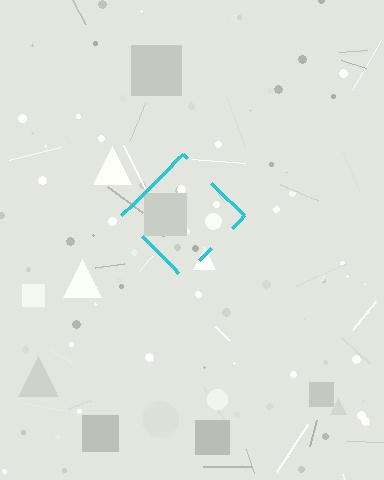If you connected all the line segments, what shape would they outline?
They would outline a diamond.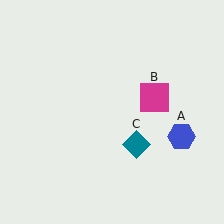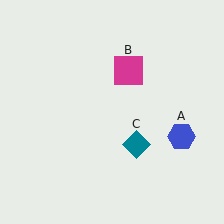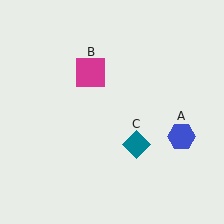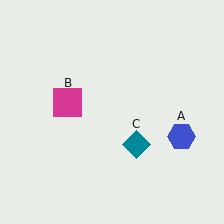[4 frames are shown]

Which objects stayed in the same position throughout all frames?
Blue hexagon (object A) and teal diamond (object C) remained stationary.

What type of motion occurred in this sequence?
The magenta square (object B) rotated counterclockwise around the center of the scene.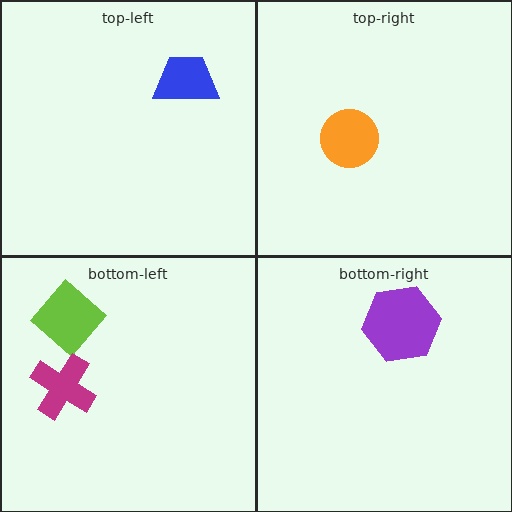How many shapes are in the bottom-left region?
2.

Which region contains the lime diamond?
The bottom-left region.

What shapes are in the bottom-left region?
The lime diamond, the magenta cross.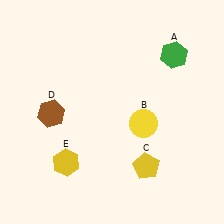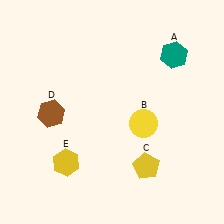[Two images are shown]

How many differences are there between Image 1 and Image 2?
There is 1 difference between the two images.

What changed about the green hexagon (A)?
In Image 1, A is green. In Image 2, it changed to teal.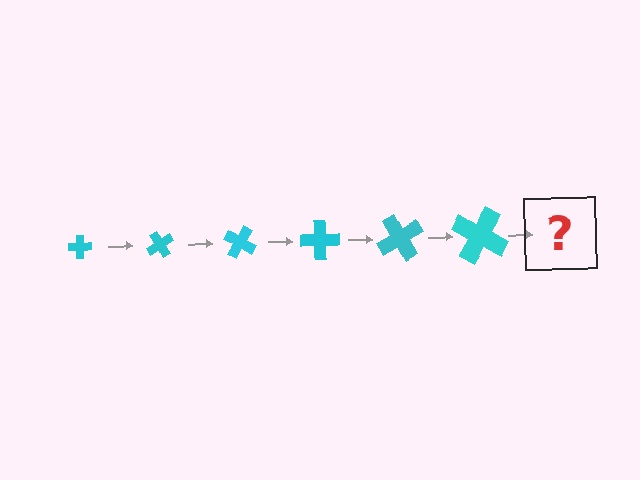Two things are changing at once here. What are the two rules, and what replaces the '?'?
The two rules are that the cross grows larger each step and it rotates 60 degrees each step. The '?' should be a cross, larger than the previous one and rotated 360 degrees from the start.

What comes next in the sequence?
The next element should be a cross, larger than the previous one and rotated 360 degrees from the start.